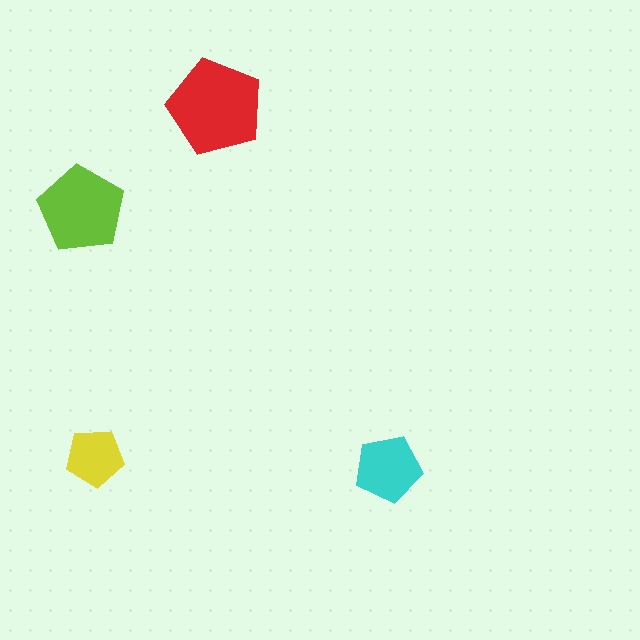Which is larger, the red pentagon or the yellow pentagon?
The red one.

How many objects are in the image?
There are 4 objects in the image.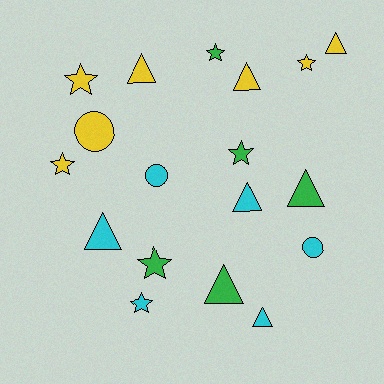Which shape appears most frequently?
Triangle, with 8 objects.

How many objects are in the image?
There are 18 objects.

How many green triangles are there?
There are 2 green triangles.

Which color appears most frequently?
Yellow, with 7 objects.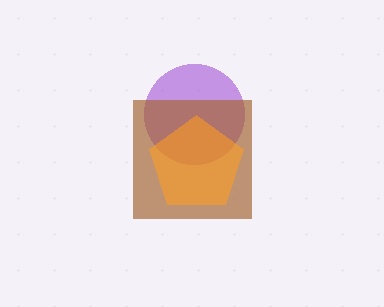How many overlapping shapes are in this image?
There are 3 overlapping shapes in the image.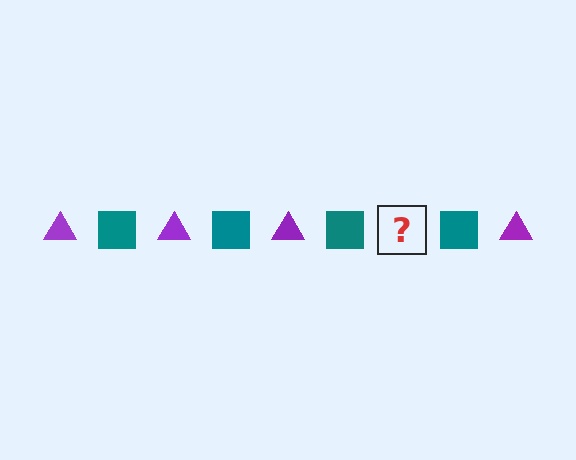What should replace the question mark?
The question mark should be replaced with a purple triangle.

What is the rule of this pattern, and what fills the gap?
The rule is that the pattern alternates between purple triangle and teal square. The gap should be filled with a purple triangle.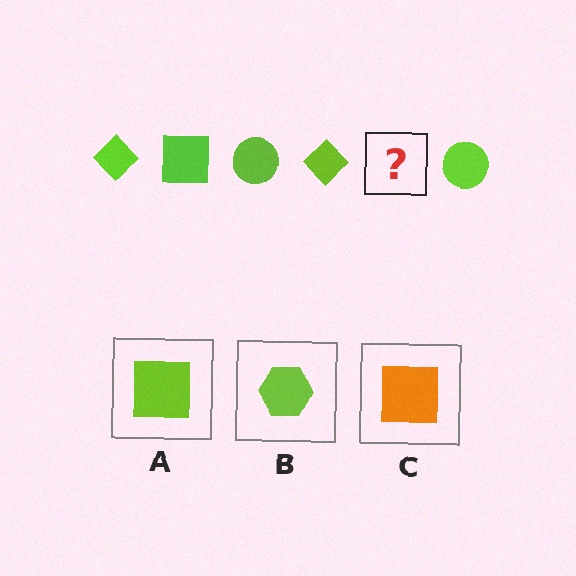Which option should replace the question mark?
Option A.